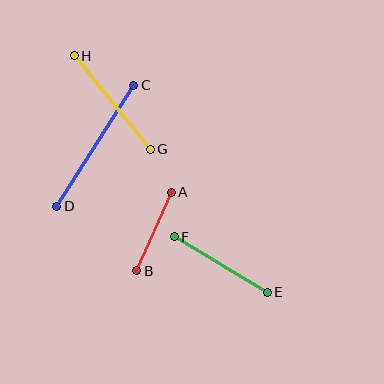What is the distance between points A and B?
The distance is approximately 85 pixels.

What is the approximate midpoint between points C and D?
The midpoint is at approximately (95, 146) pixels.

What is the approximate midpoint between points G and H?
The midpoint is at approximately (112, 102) pixels.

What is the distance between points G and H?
The distance is approximately 121 pixels.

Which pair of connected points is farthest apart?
Points C and D are farthest apart.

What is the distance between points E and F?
The distance is approximately 108 pixels.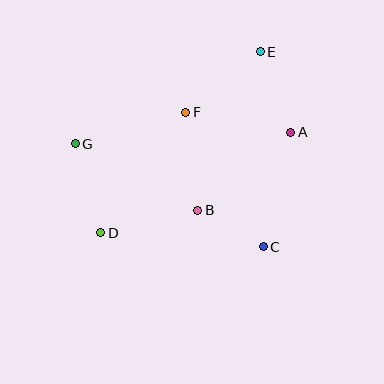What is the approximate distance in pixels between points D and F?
The distance between D and F is approximately 148 pixels.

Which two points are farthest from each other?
Points D and E are farthest from each other.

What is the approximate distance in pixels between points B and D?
The distance between B and D is approximately 99 pixels.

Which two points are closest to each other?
Points B and C are closest to each other.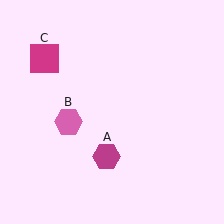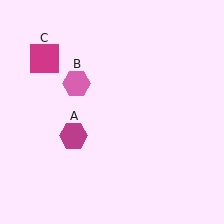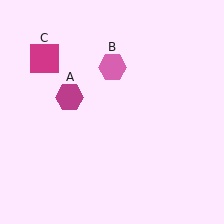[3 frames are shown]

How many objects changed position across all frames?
2 objects changed position: magenta hexagon (object A), pink hexagon (object B).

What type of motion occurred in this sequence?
The magenta hexagon (object A), pink hexagon (object B) rotated clockwise around the center of the scene.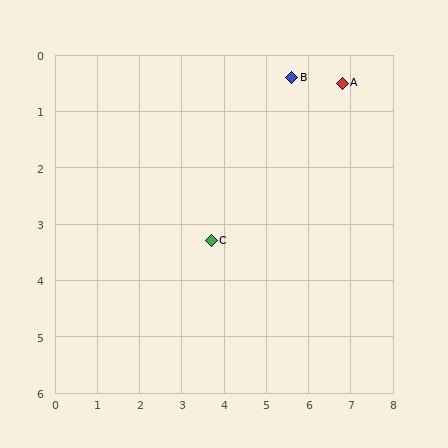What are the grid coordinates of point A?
Point A is at approximately (6.8, 0.5).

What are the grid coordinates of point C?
Point C is at approximately (3.7, 3.3).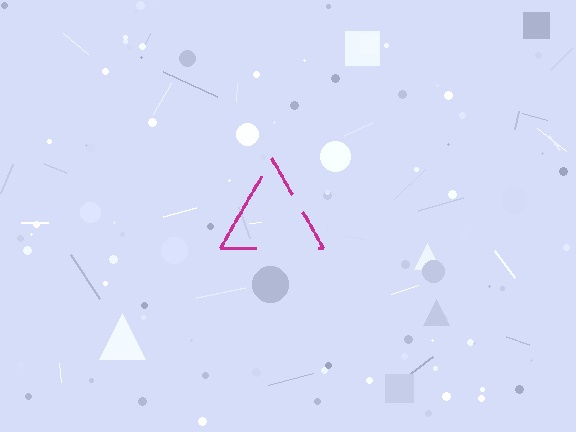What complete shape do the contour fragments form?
The contour fragments form a triangle.